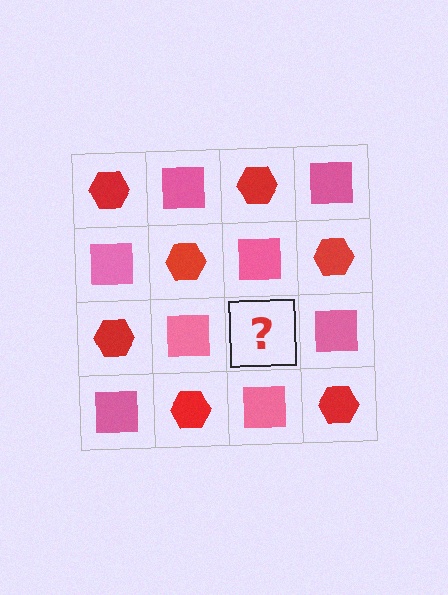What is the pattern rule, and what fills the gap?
The rule is that it alternates red hexagon and pink square in a checkerboard pattern. The gap should be filled with a red hexagon.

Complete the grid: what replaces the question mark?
The question mark should be replaced with a red hexagon.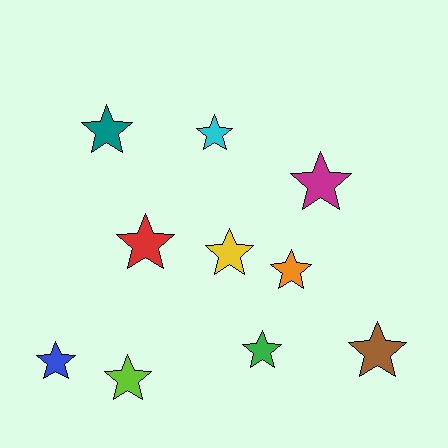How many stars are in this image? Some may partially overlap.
There are 10 stars.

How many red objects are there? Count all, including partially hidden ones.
There is 1 red object.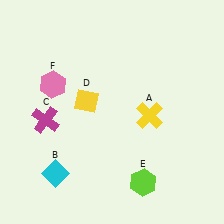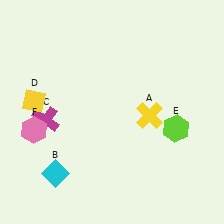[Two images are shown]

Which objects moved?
The objects that moved are: the yellow diamond (D), the lime hexagon (E), the pink hexagon (F).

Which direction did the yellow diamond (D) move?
The yellow diamond (D) moved left.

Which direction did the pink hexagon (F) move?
The pink hexagon (F) moved down.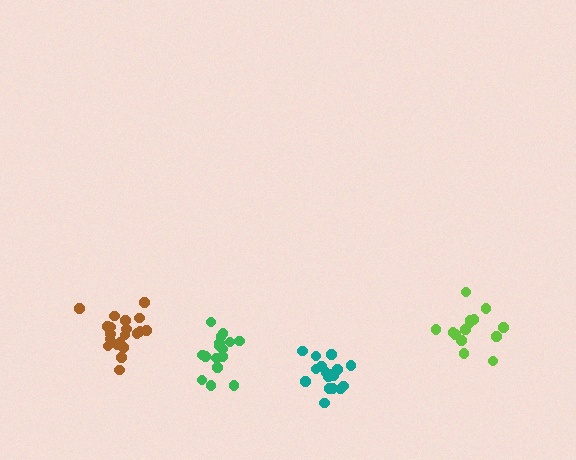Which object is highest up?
The lime cluster is topmost.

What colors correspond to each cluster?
The clusters are colored: green, lime, teal, brown.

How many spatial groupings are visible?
There are 4 spatial groupings.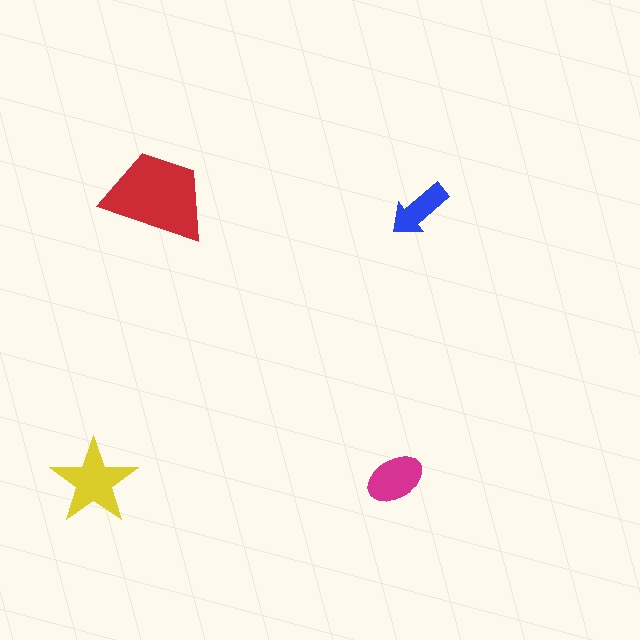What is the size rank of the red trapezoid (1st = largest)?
1st.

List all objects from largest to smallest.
The red trapezoid, the yellow star, the magenta ellipse, the blue arrow.